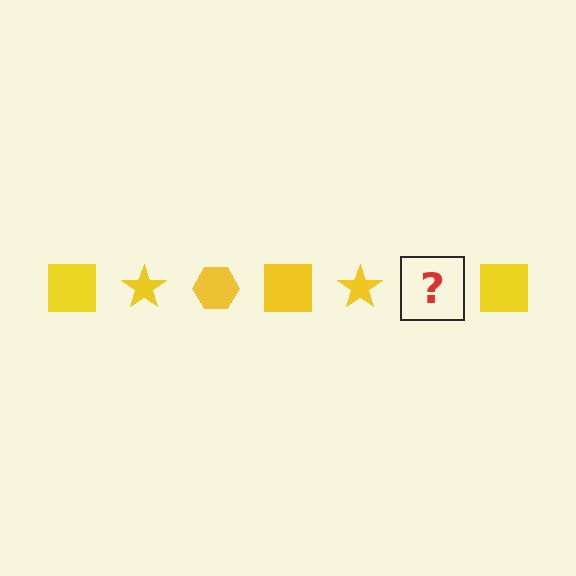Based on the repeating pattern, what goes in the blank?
The blank should be a yellow hexagon.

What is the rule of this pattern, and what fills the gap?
The rule is that the pattern cycles through square, star, hexagon shapes in yellow. The gap should be filled with a yellow hexagon.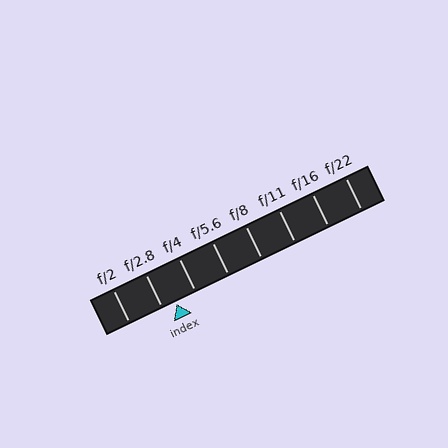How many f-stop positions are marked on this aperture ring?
There are 8 f-stop positions marked.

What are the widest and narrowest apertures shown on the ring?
The widest aperture shown is f/2 and the narrowest is f/22.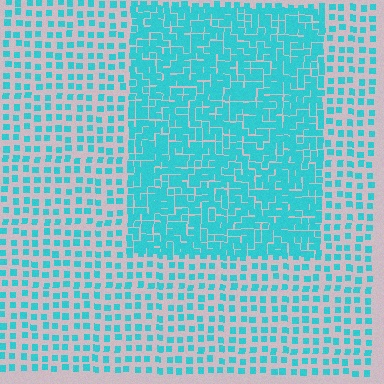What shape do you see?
I see a rectangle.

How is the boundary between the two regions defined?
The boundary is defined by a change in element density (approximately 2.4x ratio). All elements are the same color, size, and shape.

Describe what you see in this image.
The image contains small cyan elements arranged at two different densities. A rectangle-shaped region is visible where the elements are more densely packed than the surrounding area.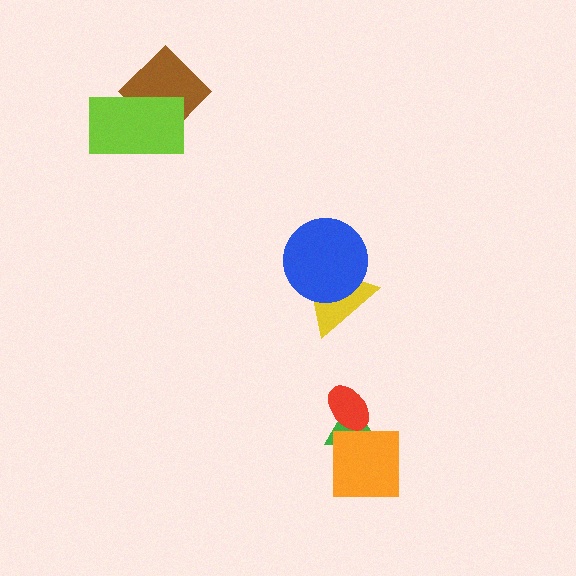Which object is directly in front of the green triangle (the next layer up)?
The orange square is directly in front of the green triangle.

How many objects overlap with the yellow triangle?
1 object overlaps with the yellow triangle.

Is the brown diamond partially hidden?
Yes, it is partially covered by another shape.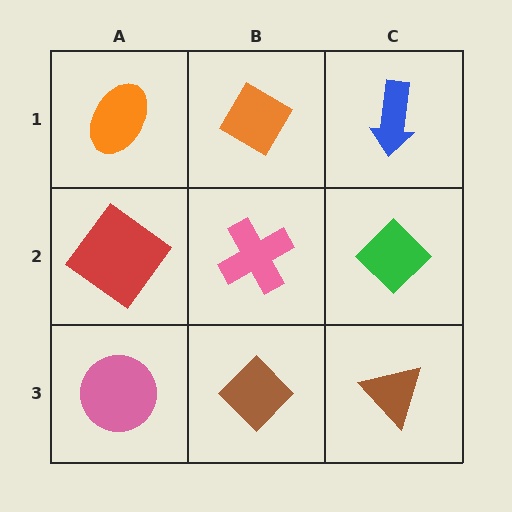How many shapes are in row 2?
3 shapes.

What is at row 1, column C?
A blue arrow.